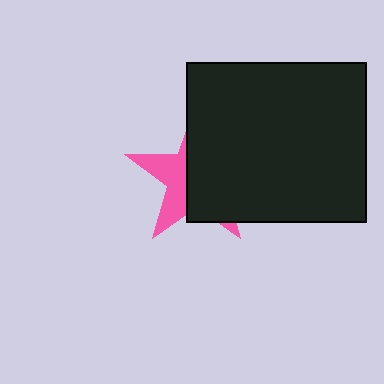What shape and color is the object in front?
The object in front is a black rectangle.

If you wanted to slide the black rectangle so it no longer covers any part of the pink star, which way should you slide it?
Slide it right — that is the most direct way to separate the two shapes.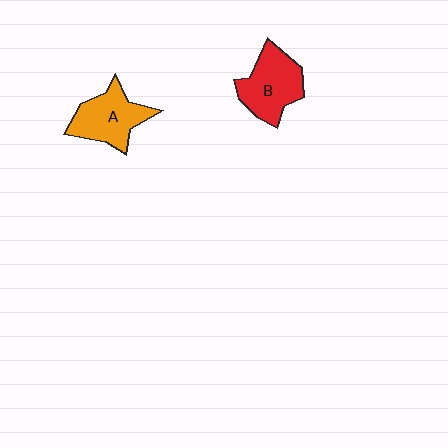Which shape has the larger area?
Shape B (red).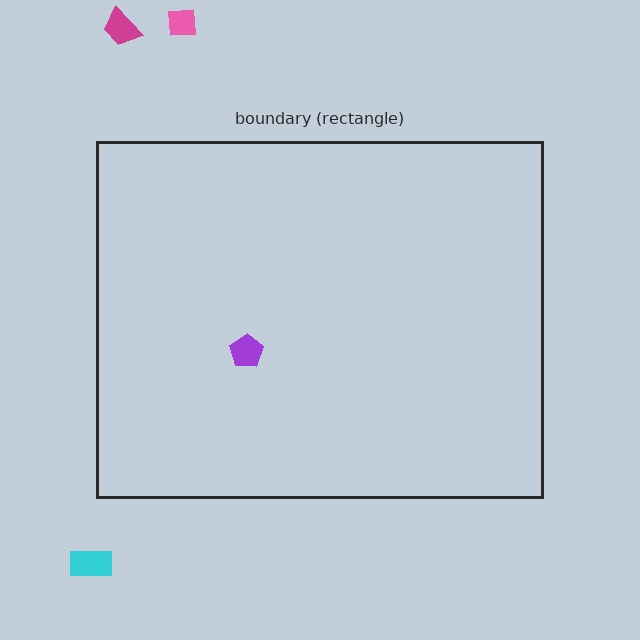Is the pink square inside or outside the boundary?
Outside.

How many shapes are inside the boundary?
1 inside, 3 outside.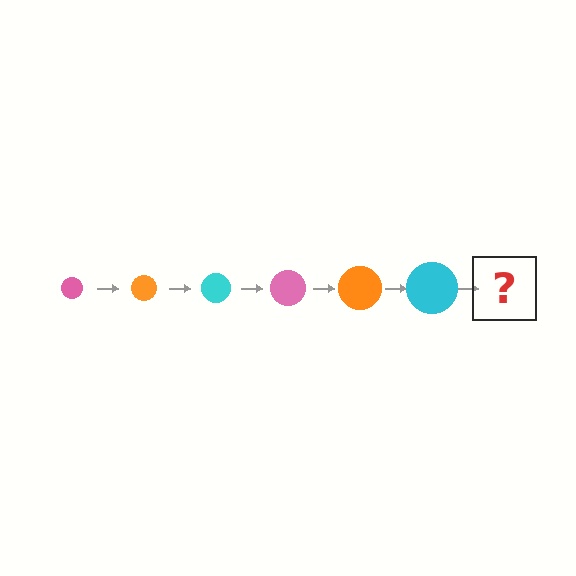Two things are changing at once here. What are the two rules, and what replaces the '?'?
The two rules are that the circle grows larger each step and the color cycles through pink, orange, and cyan. The '?' should be a pink circle, larger than the previous one.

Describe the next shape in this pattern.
It should be a pink circle, larger than the previous one.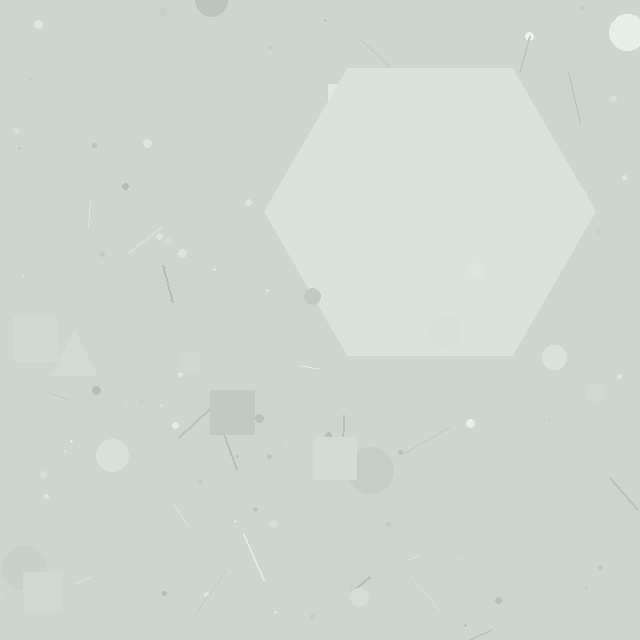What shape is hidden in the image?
A hexagon is hidden in the image.